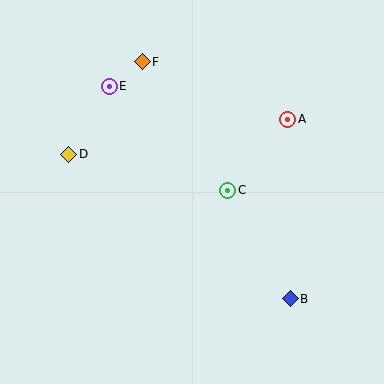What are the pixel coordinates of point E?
Point E is at (109, 86).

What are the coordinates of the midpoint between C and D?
The midpoint between C and D is at (148, 172).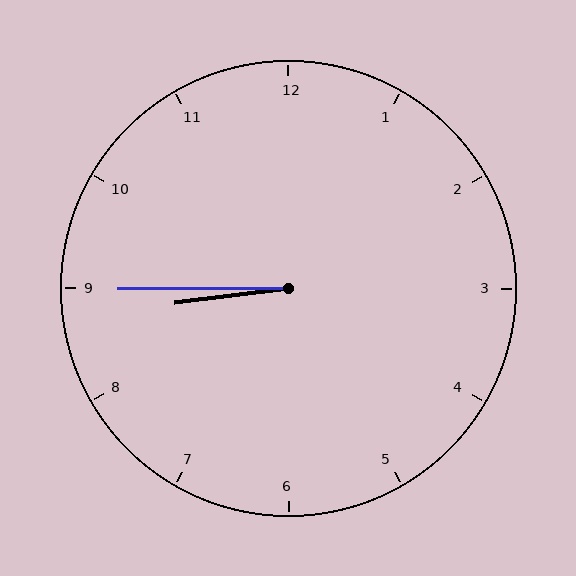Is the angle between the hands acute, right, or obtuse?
It is acute.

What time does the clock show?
8:45.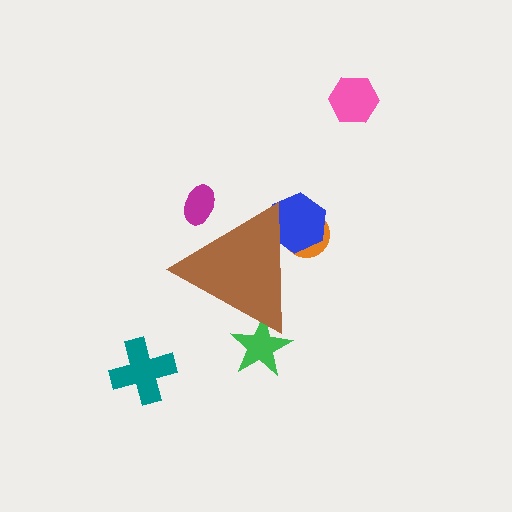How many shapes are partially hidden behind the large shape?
4 shapes are partially hidden.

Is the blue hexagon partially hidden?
Yes, the blue hexagon is partially hidden behind the brown triangle.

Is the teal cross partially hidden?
No, the teal cross is fully visible.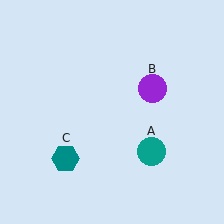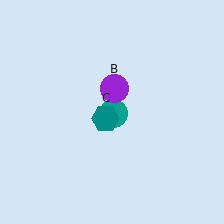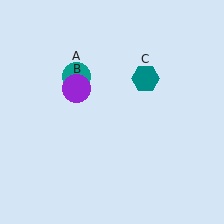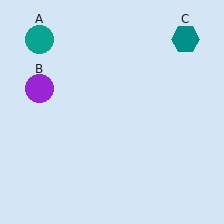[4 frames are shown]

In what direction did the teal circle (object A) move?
The teal circle (object A) moved up and to the left.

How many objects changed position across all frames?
3 objects changed position: teal circle (object A), purple circle (object B), teal hexagon (object C).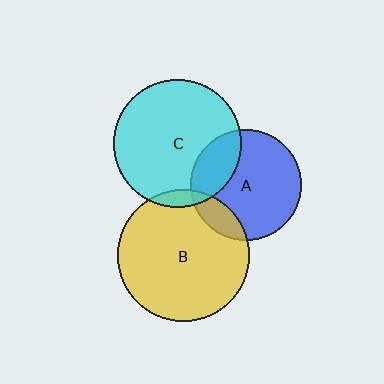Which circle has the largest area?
Circle B (yellow).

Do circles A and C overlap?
Yes.